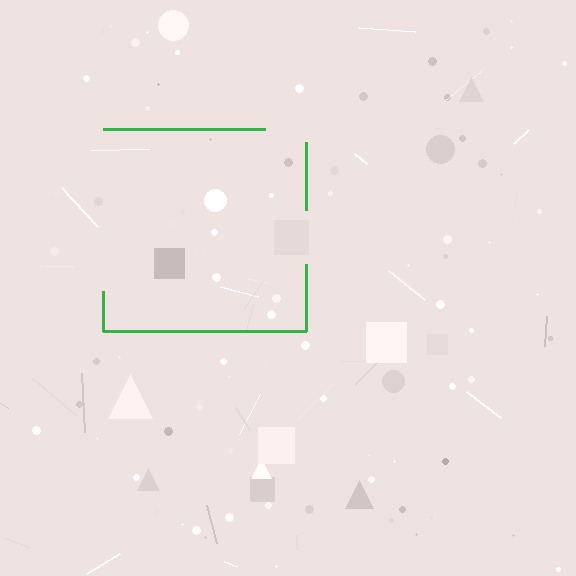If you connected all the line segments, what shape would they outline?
They would outline a square.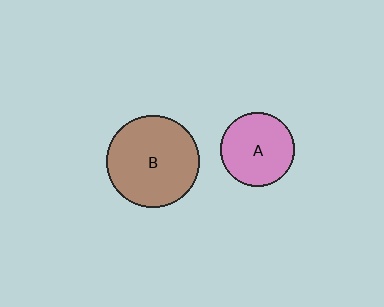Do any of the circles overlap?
No, none of the circles overlap.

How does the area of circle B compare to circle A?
Approximately 1.6 times.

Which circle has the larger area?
Circle B (brown).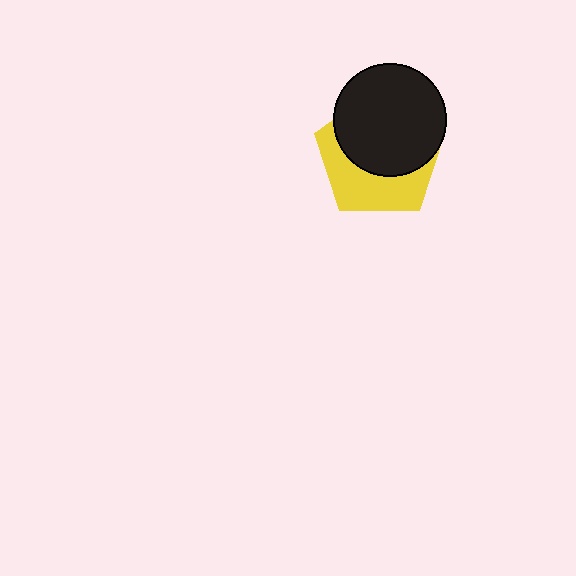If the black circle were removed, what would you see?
You would see the complete yellow pentagon.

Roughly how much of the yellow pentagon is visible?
A small part of it is visible (roughly 42%).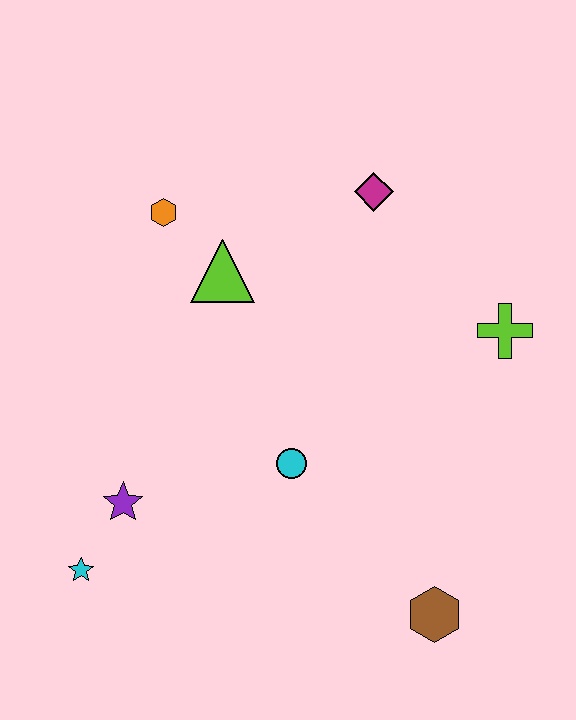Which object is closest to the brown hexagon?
The cyan circle is closest to the brown hexagon.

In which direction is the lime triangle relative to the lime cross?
The lime triangle is to the left of the lime cross.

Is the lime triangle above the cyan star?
Yes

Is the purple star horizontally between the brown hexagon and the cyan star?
Yes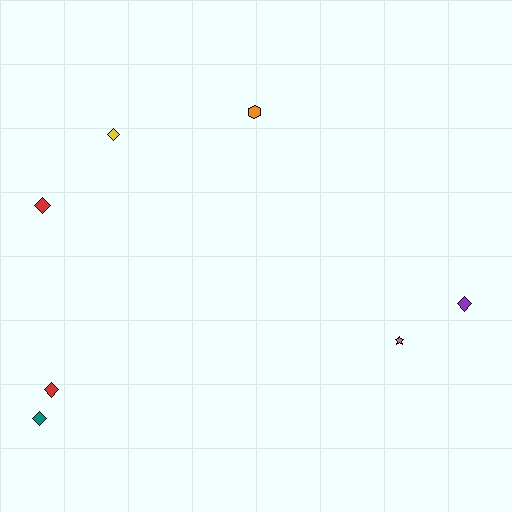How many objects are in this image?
There are 7 objects.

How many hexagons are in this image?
There is 1 hexagon.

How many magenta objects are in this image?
There are no magenta objects.